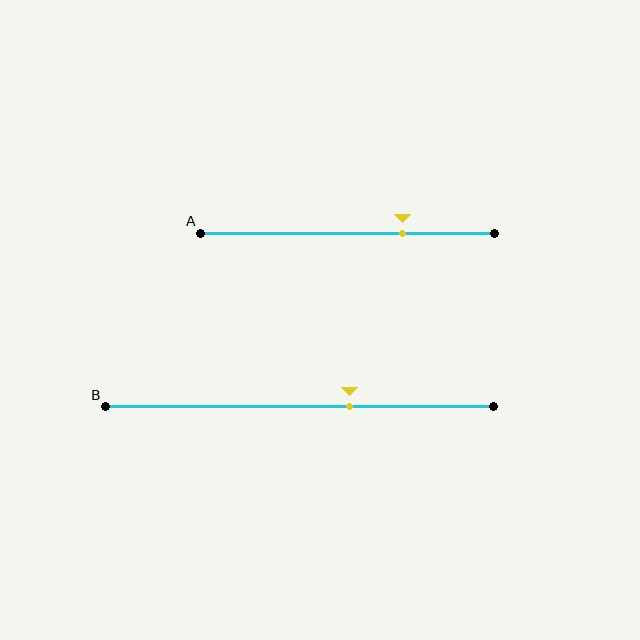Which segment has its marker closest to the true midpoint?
Segment B has its marker closest to the true midpoint.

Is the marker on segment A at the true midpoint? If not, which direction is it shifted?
No, the marker on segment A is shifted to the right by about 19% of the segment length.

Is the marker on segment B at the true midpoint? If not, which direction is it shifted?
No, the marker on segment B is shifted to the right by about 13% of the segment length.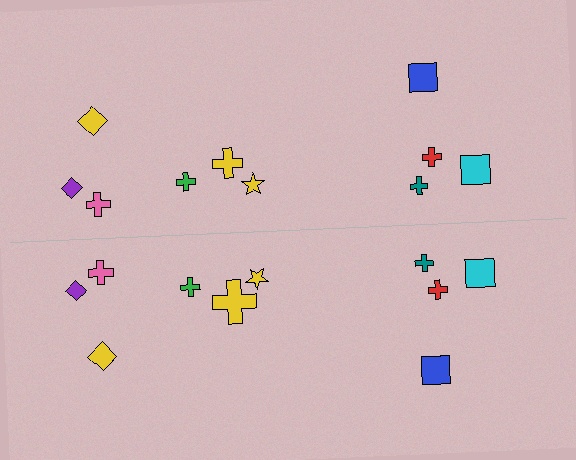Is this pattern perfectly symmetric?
No, the pattern is not perfectly symmetric. The yellow cross on the bottom side has a different size than its mirror counterpart.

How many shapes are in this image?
There are 20 shapes in this image.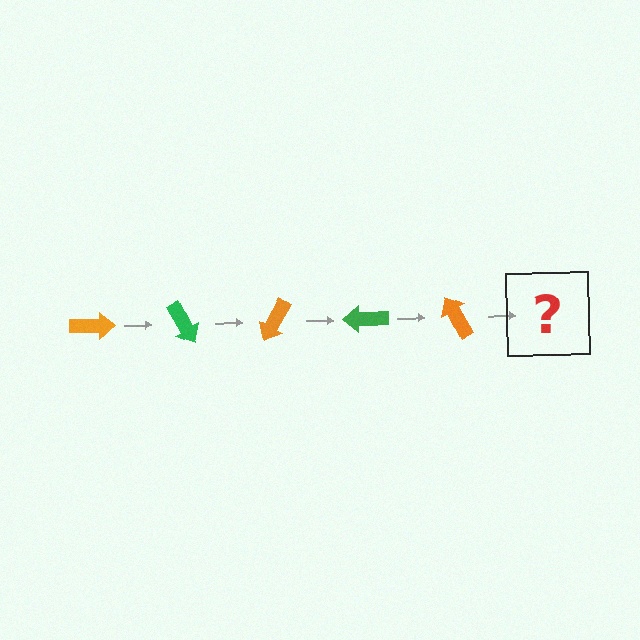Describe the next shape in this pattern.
It should be a green arrow, rotated 300 degrees from the start.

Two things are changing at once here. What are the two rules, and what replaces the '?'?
The two rules are that it rotates 60 degrees each step and the color cycles through orange and green. The '?' should be a green arrow, rotated 300 degrees from the start.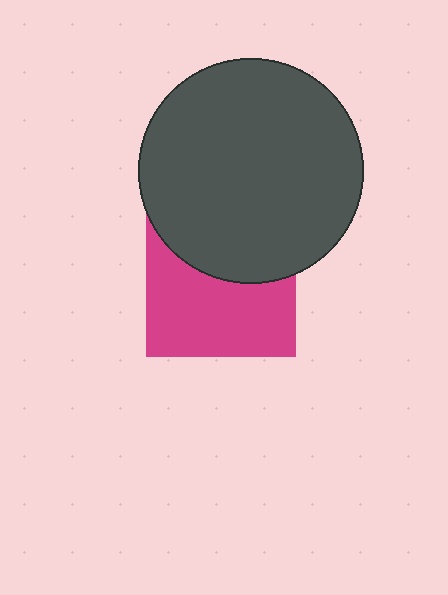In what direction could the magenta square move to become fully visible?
The magenta square could move down. That would shift it out from behind the dark gray circle entirely.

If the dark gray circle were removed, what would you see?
You would see the complete magenta square.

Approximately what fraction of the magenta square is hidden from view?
Roughly 41% of the magenta square is hidden behind the dark gray circle.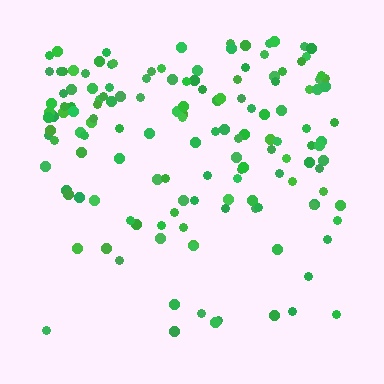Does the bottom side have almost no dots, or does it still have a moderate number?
Still a moderate number, just noticeably fewer than the top.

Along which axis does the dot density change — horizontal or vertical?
Vertical.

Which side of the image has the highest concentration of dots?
The top.